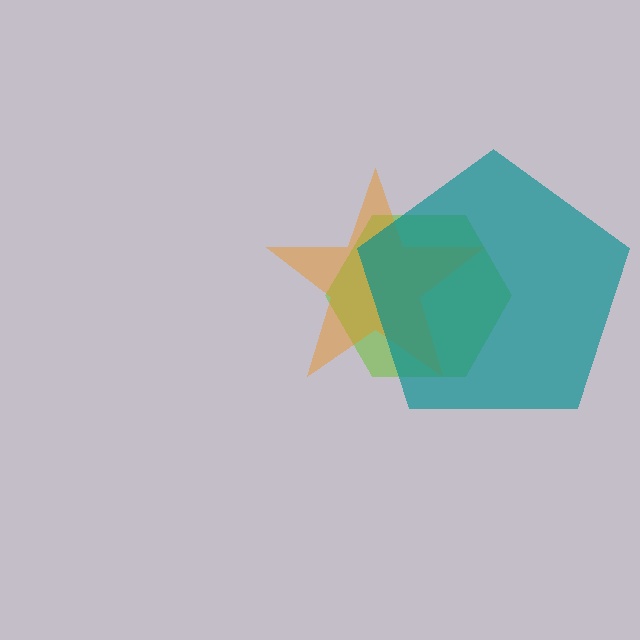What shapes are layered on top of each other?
The layered shapes are: a lime hexagon, an orange star, a teal pentagon.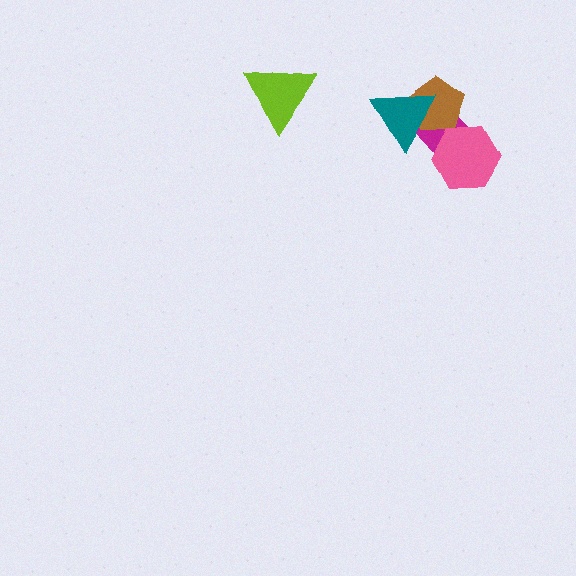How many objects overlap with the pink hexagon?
1 object overlaps with the pink hexagon.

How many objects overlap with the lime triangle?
0 objects overlap with the lime triangle.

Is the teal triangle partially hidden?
No, no other shape covers it.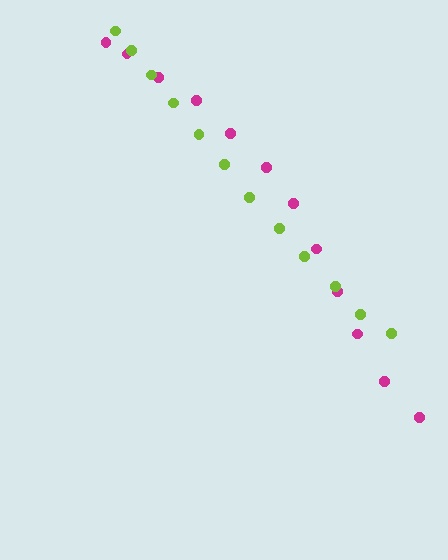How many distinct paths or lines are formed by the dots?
There are 2 distinct paths.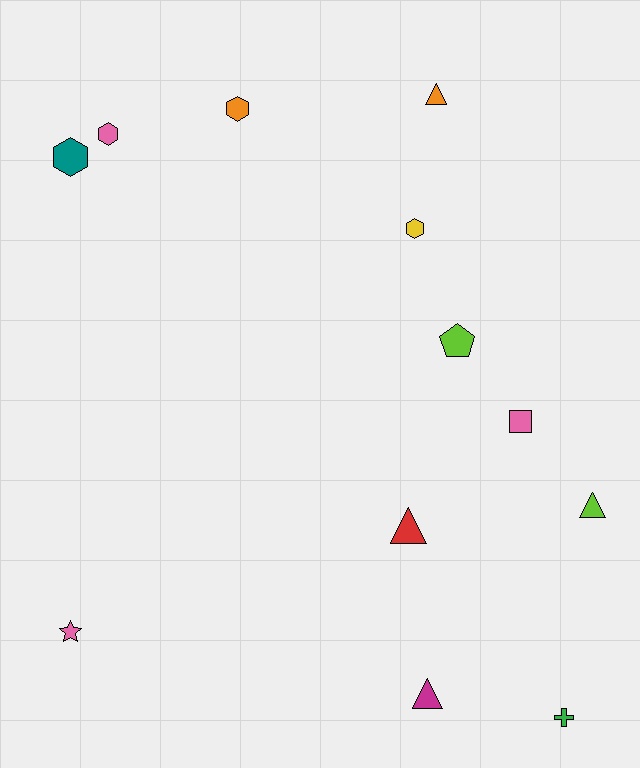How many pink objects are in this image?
There are 3 pink objects.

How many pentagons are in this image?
There is 1 pentagon.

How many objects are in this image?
There are 12 objects.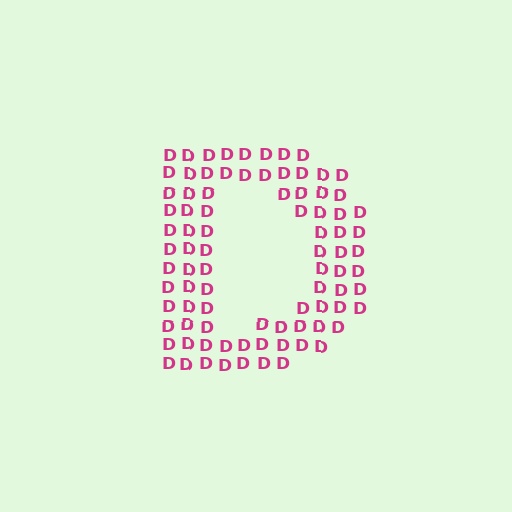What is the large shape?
The large shape is the letter D.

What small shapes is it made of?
It is made of small letter D's.